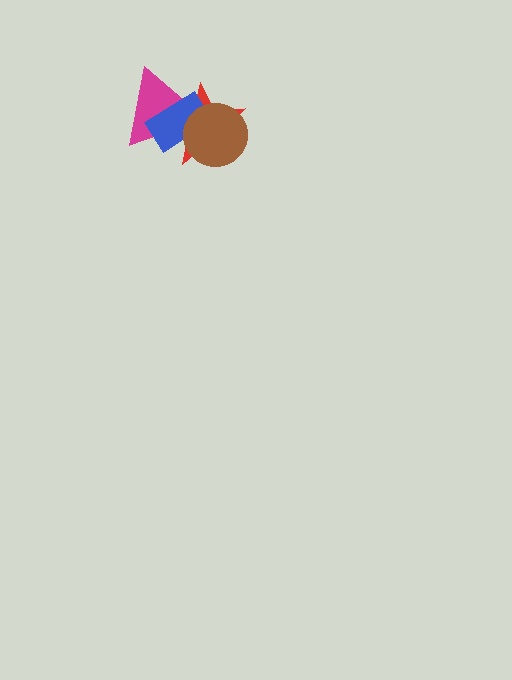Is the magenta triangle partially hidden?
Yes, it is partially covered by another shape.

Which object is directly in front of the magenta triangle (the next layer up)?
The blue rectangle is directly in front of the magenta triangle.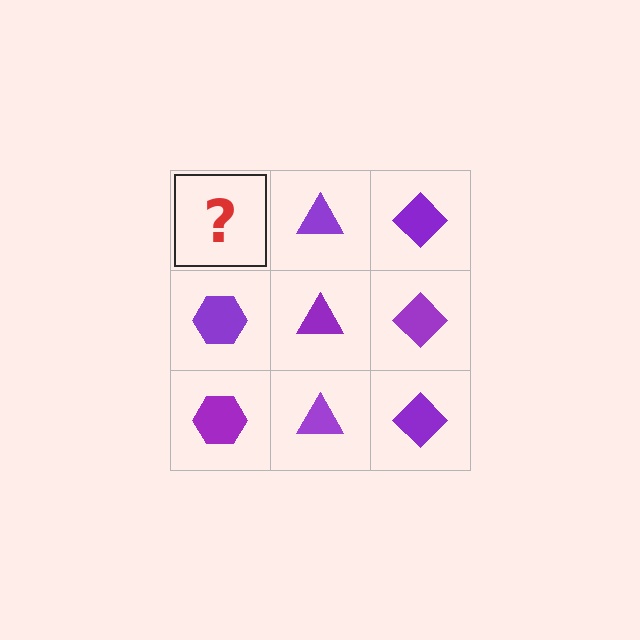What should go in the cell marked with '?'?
The missing cell should contain a purple hexagon.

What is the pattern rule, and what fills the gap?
The rule is that each column has a consistent shape. The gap should be filled with a purple hexagon.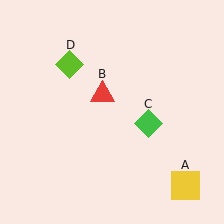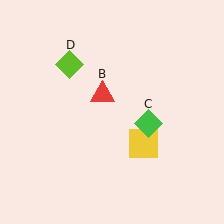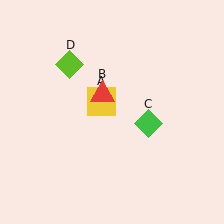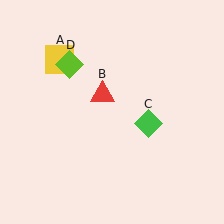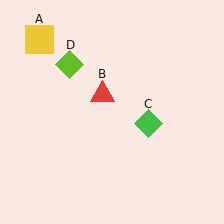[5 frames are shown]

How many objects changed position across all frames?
1 object changed position: yellow square (object A).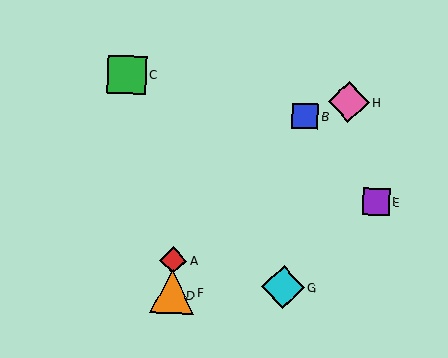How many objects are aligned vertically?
3 objects (A, D, F) are aligned vertically.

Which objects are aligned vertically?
Objects A, D, F are aligned vertically.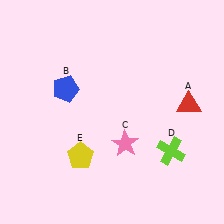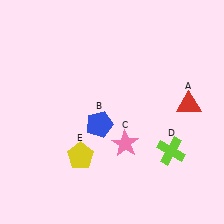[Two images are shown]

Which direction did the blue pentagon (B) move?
The blue pentagon (B) moved down.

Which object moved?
The blue pentagon (B) moved down.